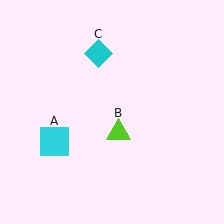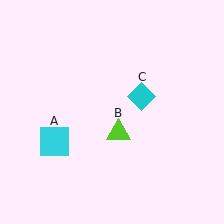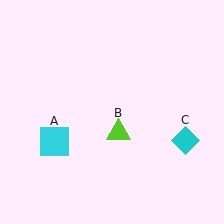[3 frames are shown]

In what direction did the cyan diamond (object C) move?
The cyan diamond (object C) moved down and to the right.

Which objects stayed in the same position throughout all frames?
Cyan square (object A) and lime triangle (object B) remained stationary.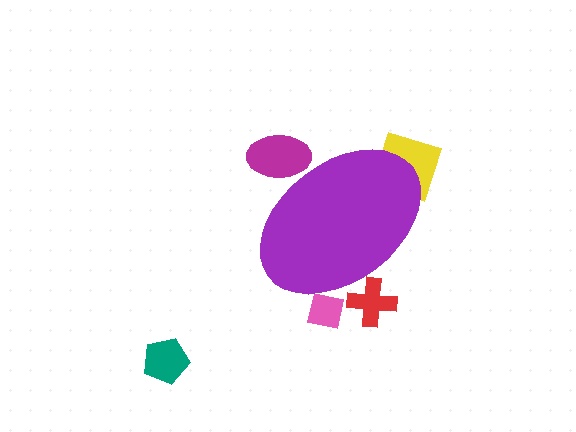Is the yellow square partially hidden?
Yes, the yellow square is partially hidden behind the purple ellipse.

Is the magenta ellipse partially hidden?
Yes, the magenta ellipse is partially hidden behind the purple ellipse.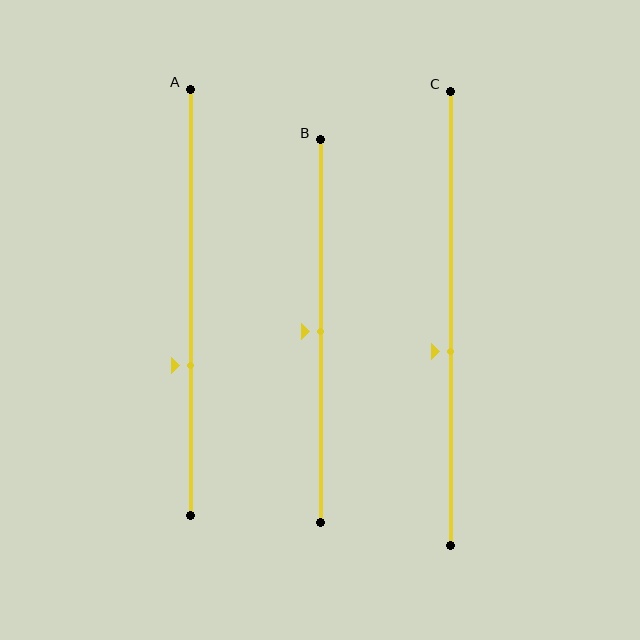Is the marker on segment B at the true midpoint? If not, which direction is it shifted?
Yes, the marker on segment B is at the true midpoint.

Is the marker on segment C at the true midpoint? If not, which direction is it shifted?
No, the marker on segment C is shifted downward by about 7% of the segment length.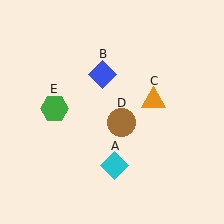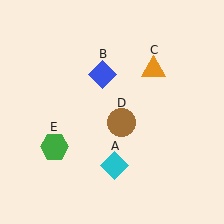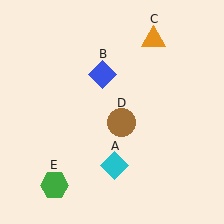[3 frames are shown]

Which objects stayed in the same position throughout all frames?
Cyan diamond (object A) and blue diamond (object B) and brown circle (object D) remained stationary.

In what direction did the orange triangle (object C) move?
The orange triangle (object C) moved up.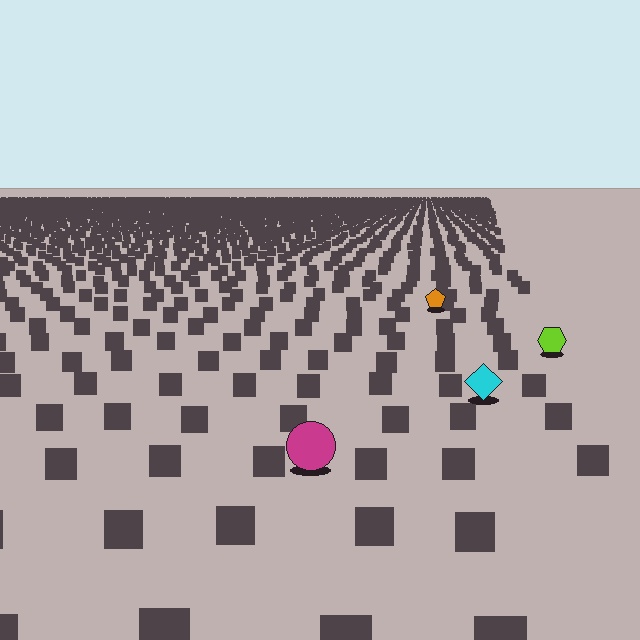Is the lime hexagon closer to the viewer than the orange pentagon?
Yes. The lime hexagon is closer — you can tell from the texture gradient: the ground texture is coarser near it.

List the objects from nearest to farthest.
From nearest to farthest: the magenta circle, the cyan diamond, the lime hexagon, the orange pentagon.